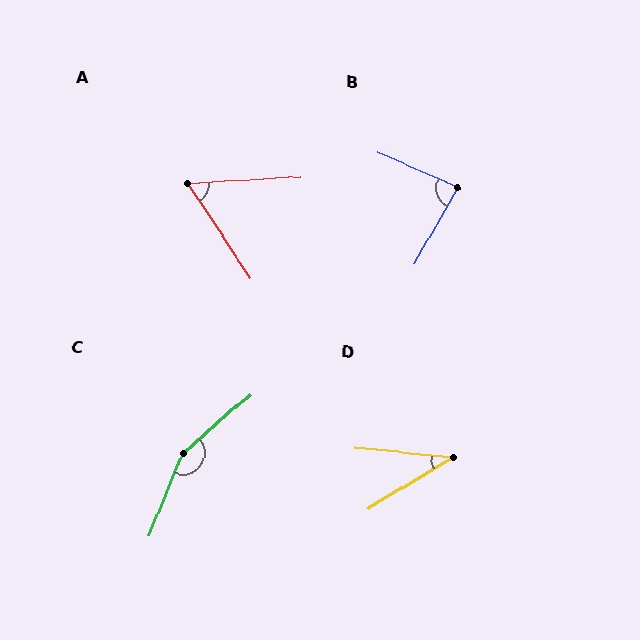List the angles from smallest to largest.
D (37°), A (60°), B (84°), C (154°).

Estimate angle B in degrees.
Approximately 84 degrees.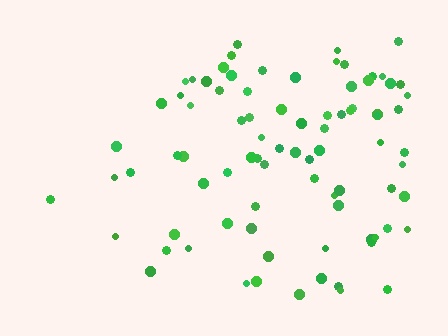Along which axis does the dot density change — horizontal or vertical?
Horizontal.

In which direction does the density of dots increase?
From left to right, with the right side densest.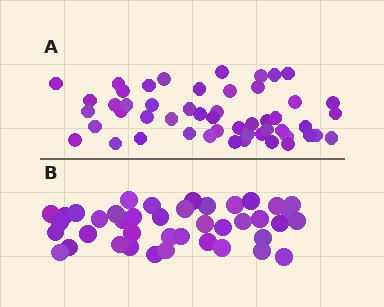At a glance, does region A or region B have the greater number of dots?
Region A (the top region) has more dots.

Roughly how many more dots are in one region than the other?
Region A has roughly 10 or so more dots than region B.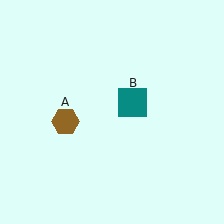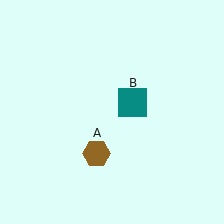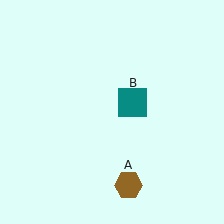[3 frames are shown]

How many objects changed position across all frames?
1 object changed position: brown hexagon (object A).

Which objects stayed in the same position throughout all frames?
Teal square (object B) remained stationary.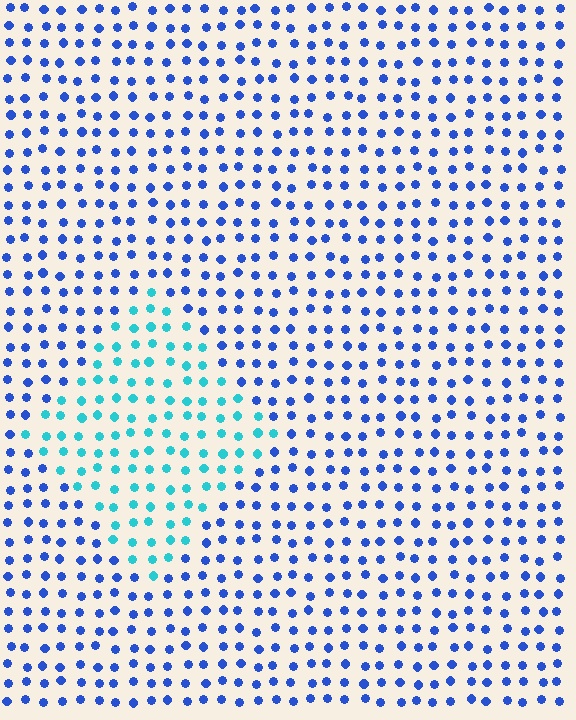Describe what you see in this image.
The image is filled with small blue elements in a uniform arrangement. A diamond-shaped region is visible where the elements are tinted to a slightly different hue, forming a subtle color boundary.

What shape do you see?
I see a diamond.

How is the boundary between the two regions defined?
The boundary is defined purely by a slight shift in hue (about 43 degrees). Spacing, size, and orientation are identical on both sides.